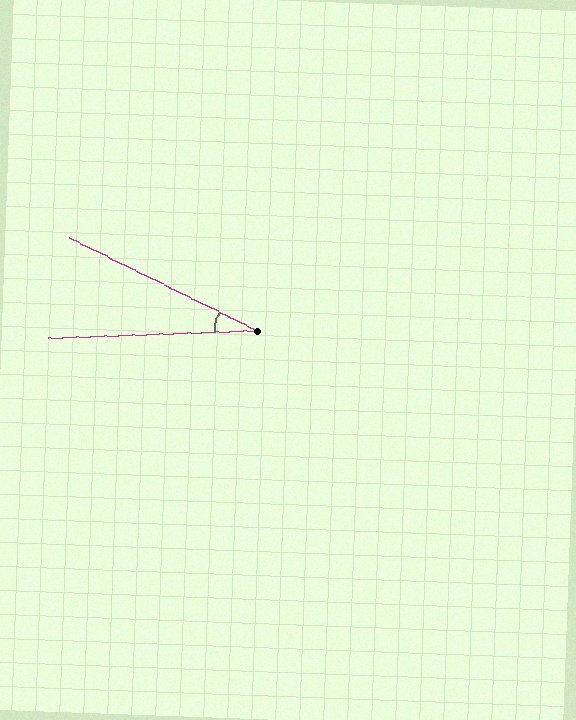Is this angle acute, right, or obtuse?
It is acute.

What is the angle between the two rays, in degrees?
Approximately 28 degrees.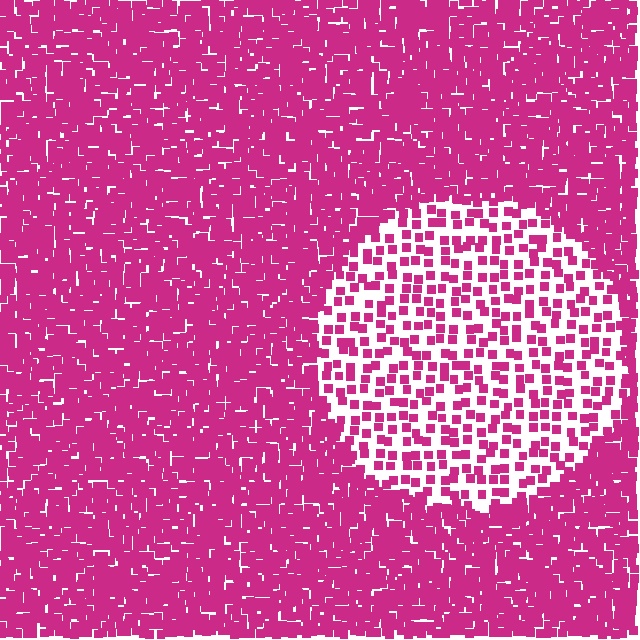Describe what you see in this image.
The image contains small magenta elements arranged at two different densities. A circle-shaped region is visible where the elements are less densely packed than the surrounding area.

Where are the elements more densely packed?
The elements are more densely packed outside the circle boundary.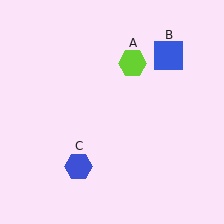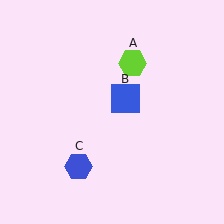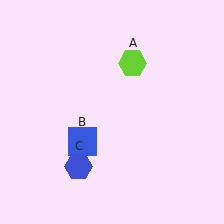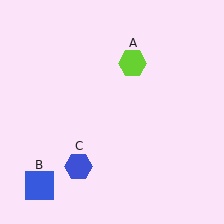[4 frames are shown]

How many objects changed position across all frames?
1 object changed position: blue square (object B).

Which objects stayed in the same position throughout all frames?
Lime hexagon (object A) and blue hexagon (object C) remained stationary.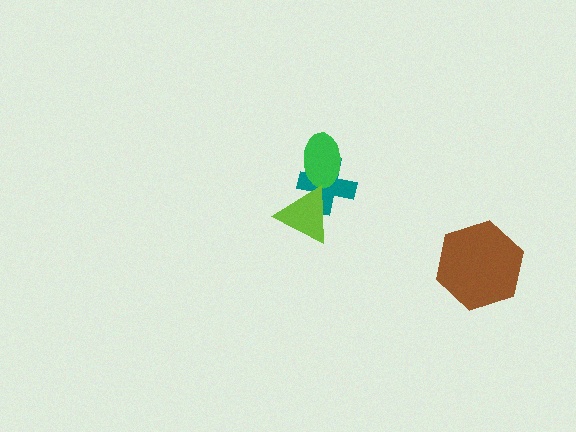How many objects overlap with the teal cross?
2 objects overlap with the teal cross.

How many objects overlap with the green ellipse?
1 object overlaps with the green ellipse.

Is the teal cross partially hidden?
Yes, it is partially covered by another shape.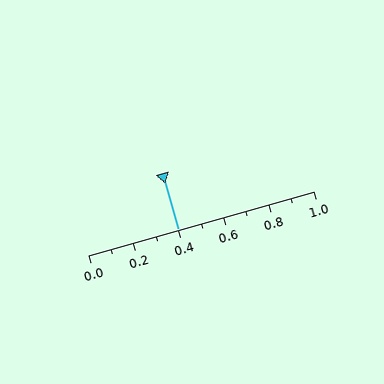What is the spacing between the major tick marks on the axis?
The major ticks are spaced 0.2 apart.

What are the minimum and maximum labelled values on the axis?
The axis runs from 0.0 to 1.0.